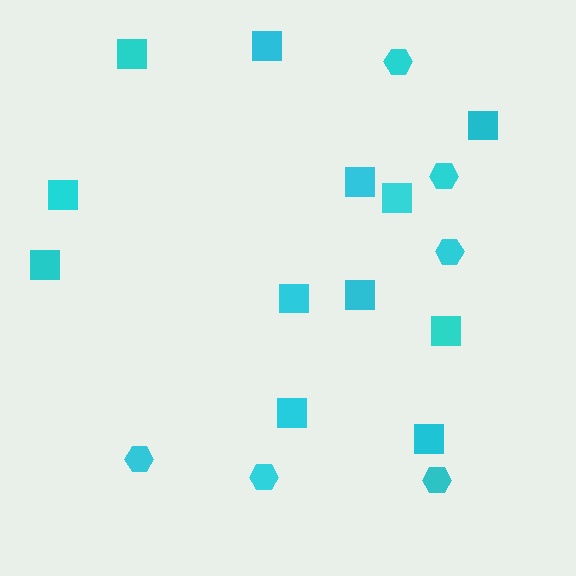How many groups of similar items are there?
There are 2 groups: one group of squares (12) and one group of hexagons (6).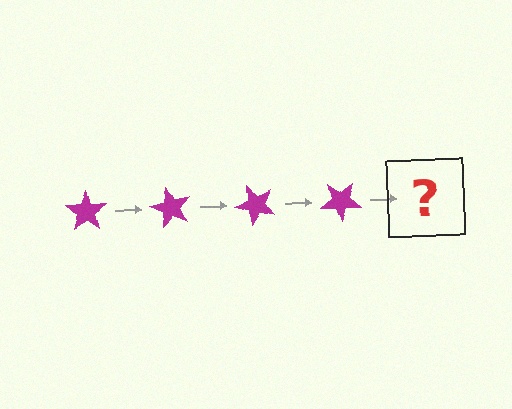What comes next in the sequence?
The next element should be a magenta star rotated 240 degrees.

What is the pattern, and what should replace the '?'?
The pattern is that the star rotates 60 degrees each step. The '?' should be a magenta star rotated 240 degrees.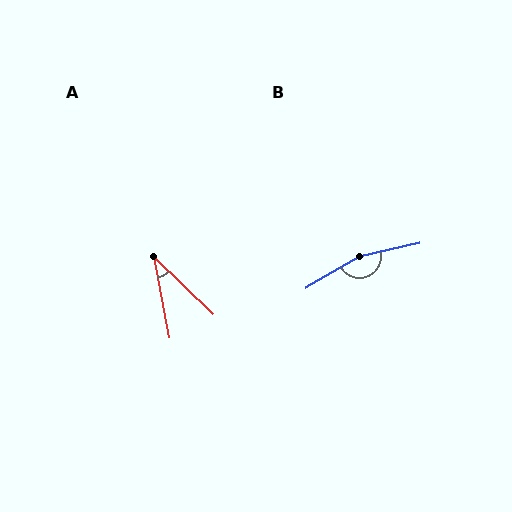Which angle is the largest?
B, at approximately 163 degrees.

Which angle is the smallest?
A, at approximately 35 degrees.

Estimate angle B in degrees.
Approximately 163 degrees.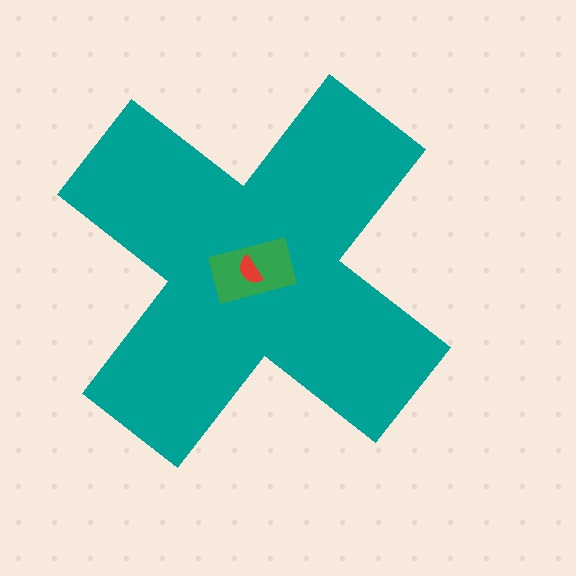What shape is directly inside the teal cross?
The green rectangle.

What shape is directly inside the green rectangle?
The red semicircle.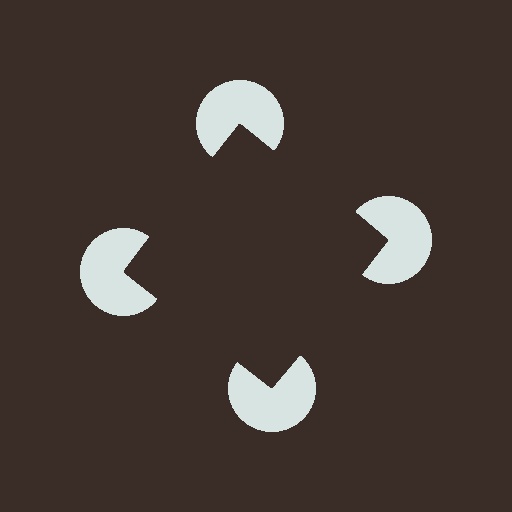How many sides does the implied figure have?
4 sides.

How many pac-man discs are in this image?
There are 4 — one at each vertex of the illusory square.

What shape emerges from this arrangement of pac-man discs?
An illusory square — its edges are inferred from the aligned wedge cuts in the pac-man discs, not physically drawn.